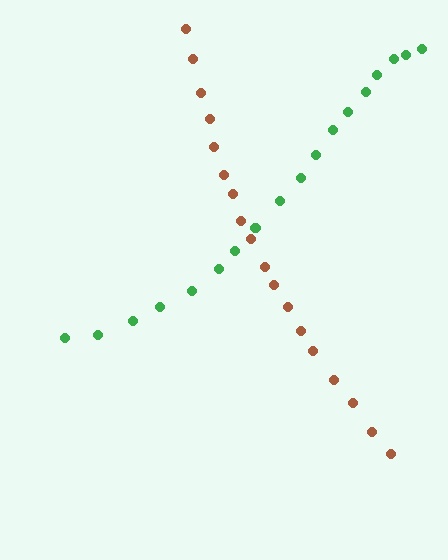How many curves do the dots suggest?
There are 2 distinct paths.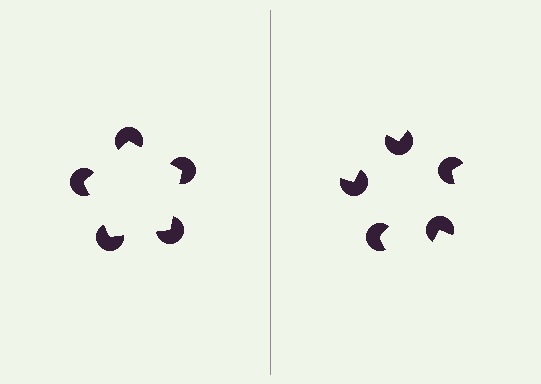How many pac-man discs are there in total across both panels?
10 — 5 on each side.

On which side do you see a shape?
An illusory pentagon appears on the left side. On the right side the wedge cuts are rotated, so no coherent shape forms.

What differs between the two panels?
The pac-man discs are positioned identically on both sides; only the wedge orientations differ. On the left they align to a pentagon; on the right they are misaligned.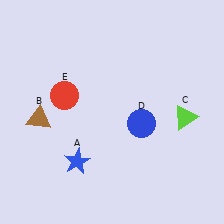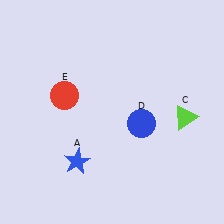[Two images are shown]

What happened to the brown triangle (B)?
The brown triangle (B) was removed in Image 2. It was in the bottom-left area of Image 1.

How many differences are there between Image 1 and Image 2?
There is 1 difference between the two images.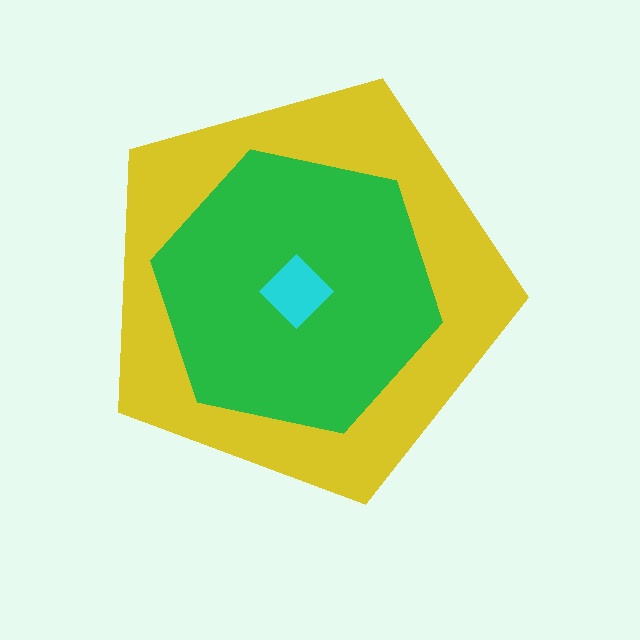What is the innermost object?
The cyan diamond.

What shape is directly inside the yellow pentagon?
The green hexagon.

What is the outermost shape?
The yellow pentagon.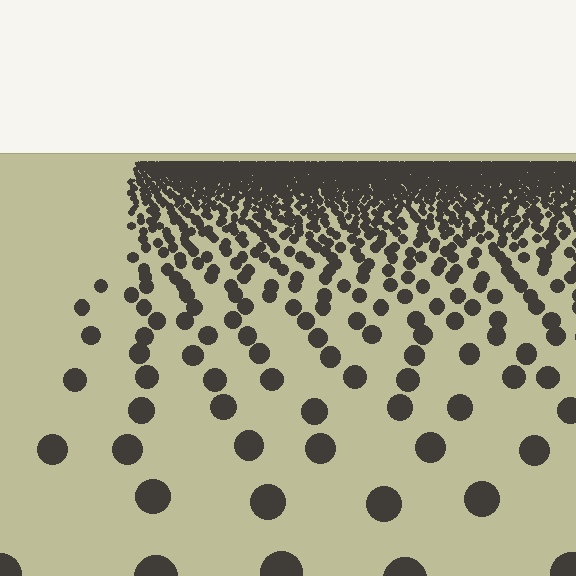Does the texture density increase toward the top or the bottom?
Density increases toward the top.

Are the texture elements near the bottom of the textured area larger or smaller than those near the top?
Larger. Near the bottom, elements are closer to the viewer and appear at a bigger on-screen size.